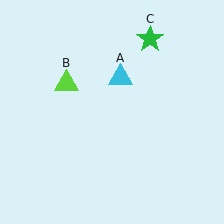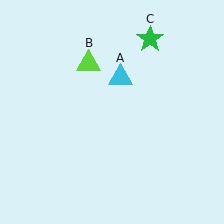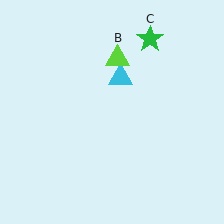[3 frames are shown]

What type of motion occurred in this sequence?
The lime triangle (object B) rotated clockwise around the center of the scene.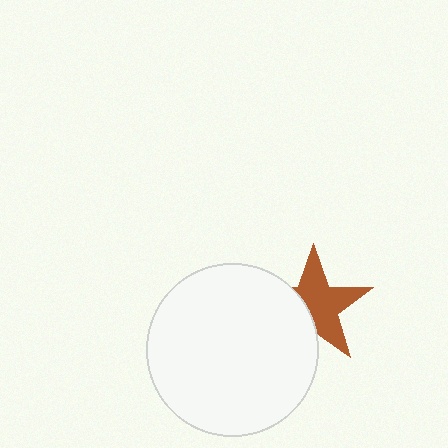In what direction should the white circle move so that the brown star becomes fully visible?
The white circle should move left. That is the shortest direction to clear the overlap and leave the brown star fully visible.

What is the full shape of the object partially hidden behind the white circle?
The partially hidden object is a brown star.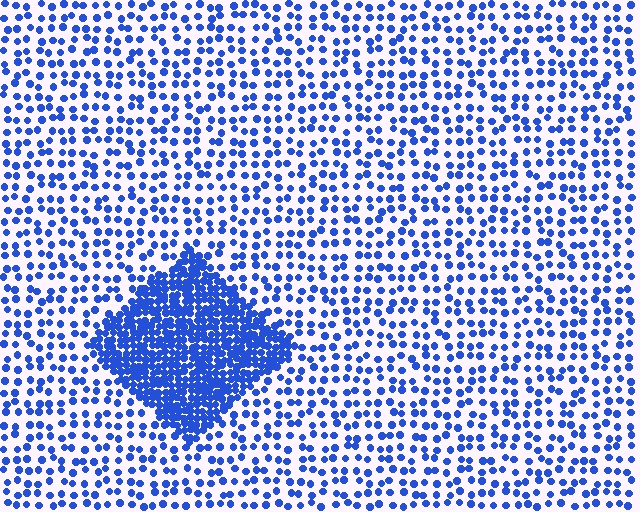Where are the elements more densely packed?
The elements are more densely packed inside the diamond boundary.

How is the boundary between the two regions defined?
The boundary is defined by a change in element density (approximately 3.1x ratio). All elements are the same color, size, and shape.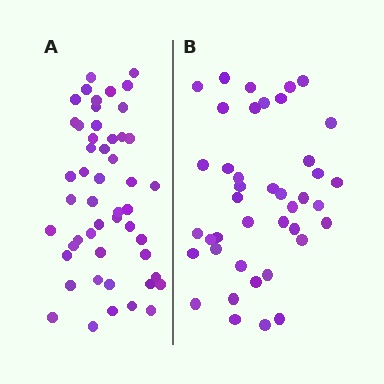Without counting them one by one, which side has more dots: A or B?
Region A (the left region) has more dots.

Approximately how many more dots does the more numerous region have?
Region A has roughly 8 or so more dots than region B.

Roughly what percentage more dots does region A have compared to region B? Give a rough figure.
About 20% more.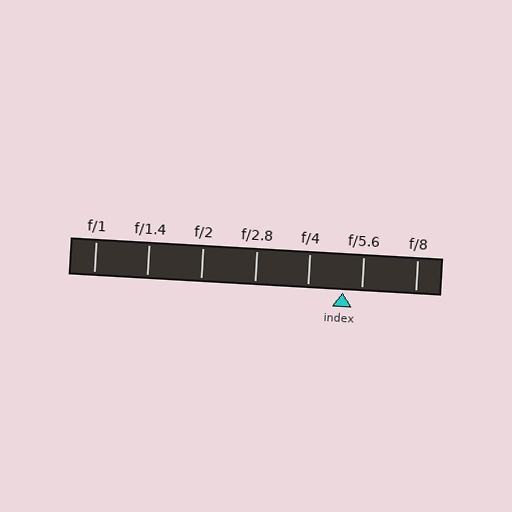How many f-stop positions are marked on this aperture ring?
There are 7 f-stop positions marked.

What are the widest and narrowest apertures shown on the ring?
The widest aperture shown is f/1 and the narrowest is f/8.